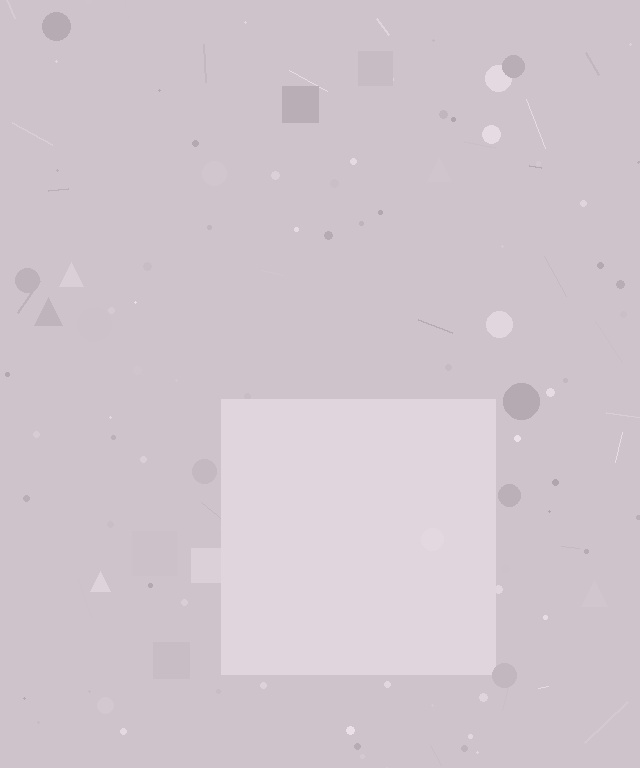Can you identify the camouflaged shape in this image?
The camouflaged shape is a square.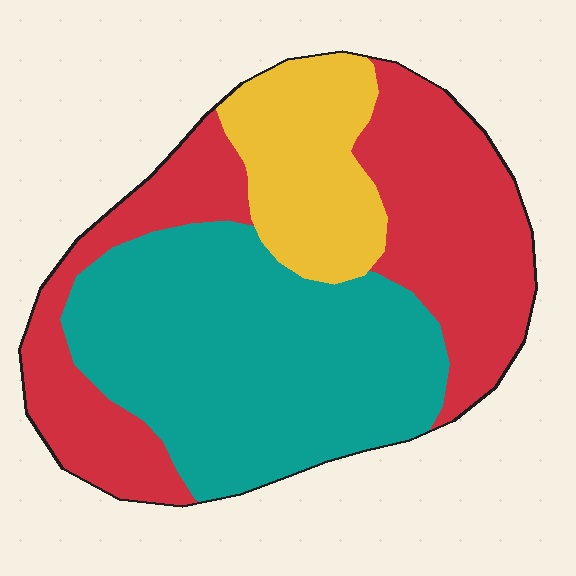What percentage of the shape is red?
Red covers 40% of the shape.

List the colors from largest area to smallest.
From largest to smallest: teal, red, yellow.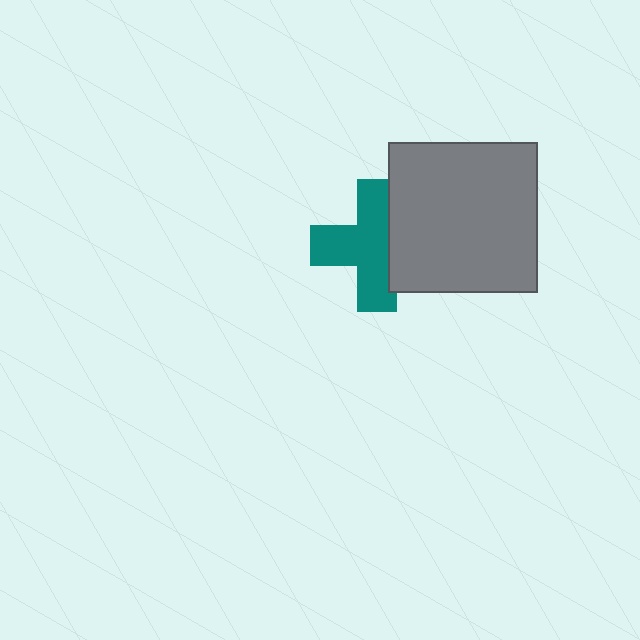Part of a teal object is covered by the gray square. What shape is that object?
It is a cross.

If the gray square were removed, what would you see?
You would see the complete teal cross.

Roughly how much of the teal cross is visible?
Most of it is visible (roughly 67%).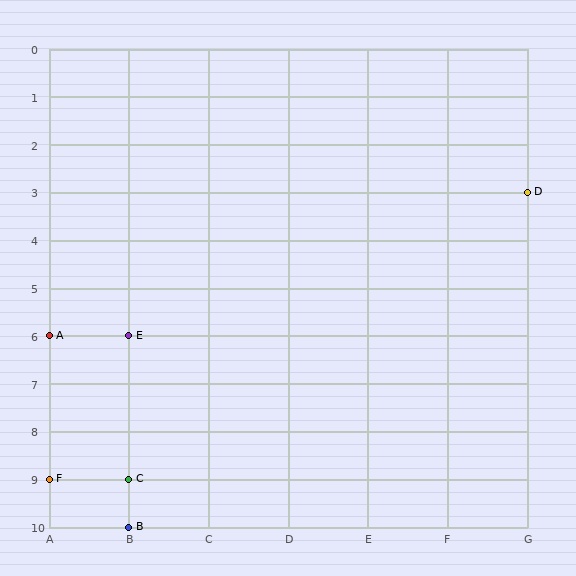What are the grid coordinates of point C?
Point C is at grid coordinates (B, 9).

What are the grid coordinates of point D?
Point D is at grid coordinates (G, 3).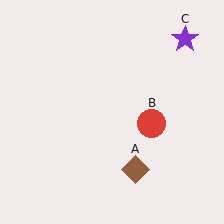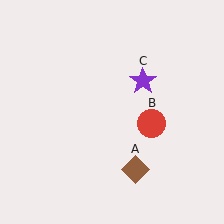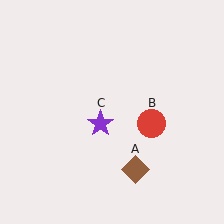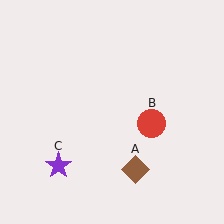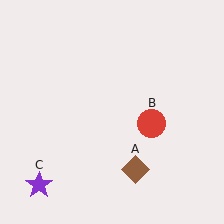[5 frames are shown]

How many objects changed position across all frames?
1 object changed position: purple star (object C).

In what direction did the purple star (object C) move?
The purple star (object C) moved down and to the left.